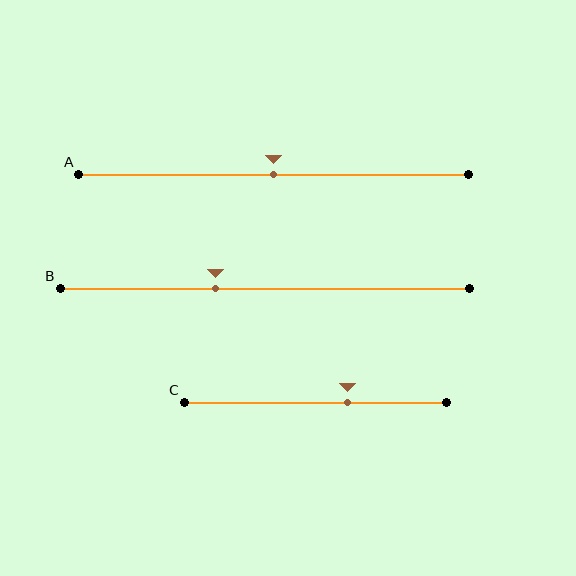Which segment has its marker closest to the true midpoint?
Segment A has its marker closest to the true midpoint.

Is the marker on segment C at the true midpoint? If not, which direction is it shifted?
No, the marker on segment C is shifted to the right by about 12% of the segment length.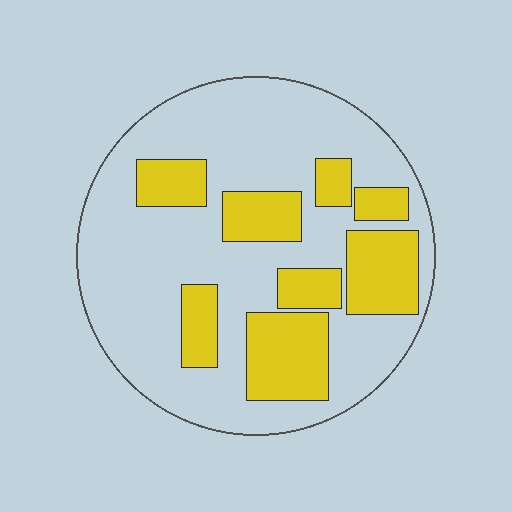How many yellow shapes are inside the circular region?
8.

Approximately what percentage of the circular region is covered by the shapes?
Approximately 30%.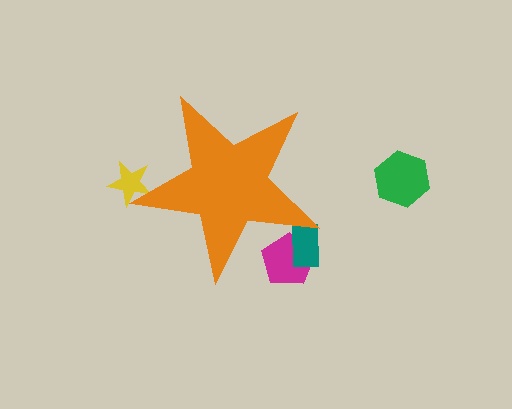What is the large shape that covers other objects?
An orange star.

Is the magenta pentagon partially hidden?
Yes, the magenta pentagon is partially hidden behind the orange star.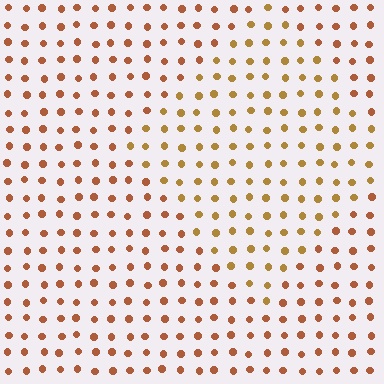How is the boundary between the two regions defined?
The boundary is defined purely by a slight shift in hue (about 23 degrees). Spacing, size, and orientation are identical on both sides.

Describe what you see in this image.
The image is filled with small brown elements in a uniform arrangement. A diamond-shaped region is visible where the elements are tinted to a slightly different hue, forming a subtle color boundary.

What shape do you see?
I see a diamond.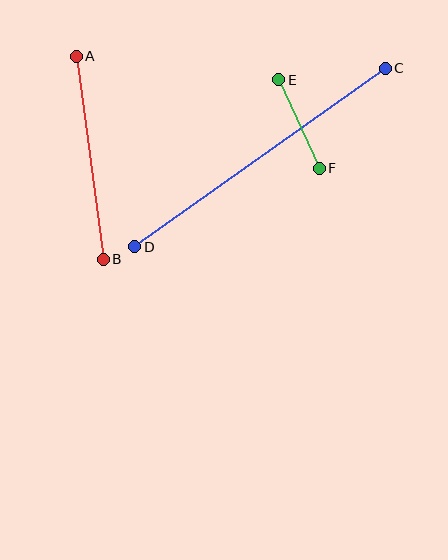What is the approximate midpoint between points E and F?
The midpoint is at approximately (299, 124) pixels.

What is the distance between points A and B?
The distance is approximately 205 pixels.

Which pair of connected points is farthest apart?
Points C and D are farthest apart.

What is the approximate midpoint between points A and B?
The midpoint is at approximately (90, 158) pixels.